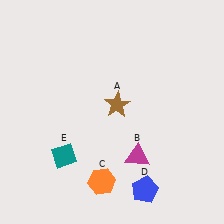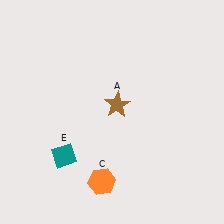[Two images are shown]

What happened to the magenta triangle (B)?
The magenta triangle (B) was removed in Image 2. It was in the bottom-right area of Image 1.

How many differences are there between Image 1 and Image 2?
There are 2 differences between the two images.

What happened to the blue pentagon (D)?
The blue pentagon (D) was removed in Image 2. It was in the bottom-right area of Image 1.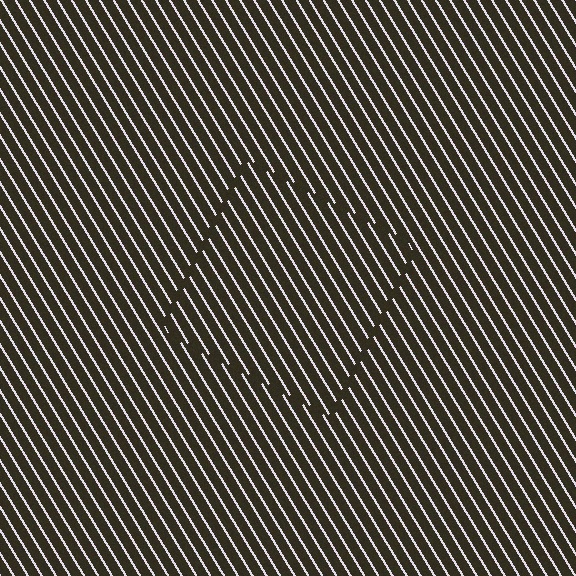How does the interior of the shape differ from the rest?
The interior of the shape contains the same grating, shifted by half a period — the contour is defined by the phase discontinuity where line-ends from the inner and outer gratings abut.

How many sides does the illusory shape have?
4 sides — the line-ends trace a square.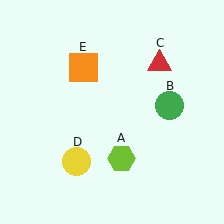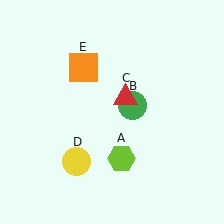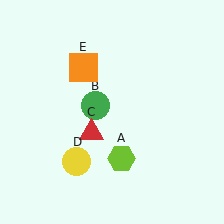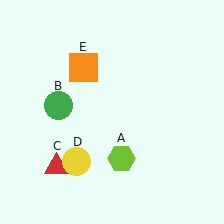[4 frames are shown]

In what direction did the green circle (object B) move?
The green circle (object B) moved left.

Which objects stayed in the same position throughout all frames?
Lime hexagon (object A) and yellow circle (object D) and orange square (object E) remained stationary.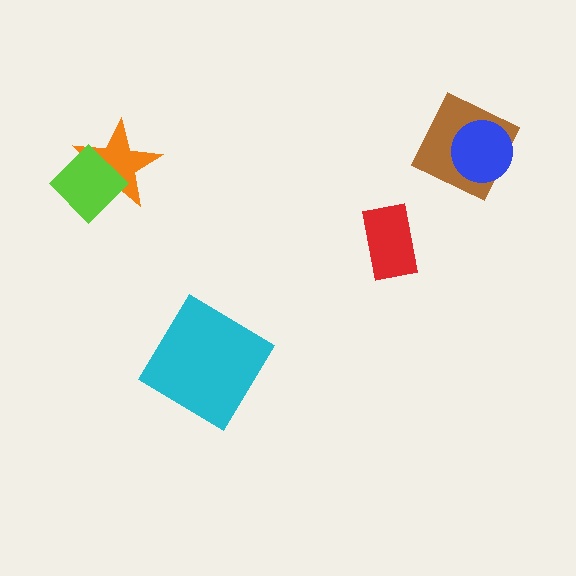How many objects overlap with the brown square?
1 object overlaps with the brown square.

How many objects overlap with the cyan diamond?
0 objects overlap with the cyan diamond.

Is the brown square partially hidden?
Yes, it is partially covered by another shape.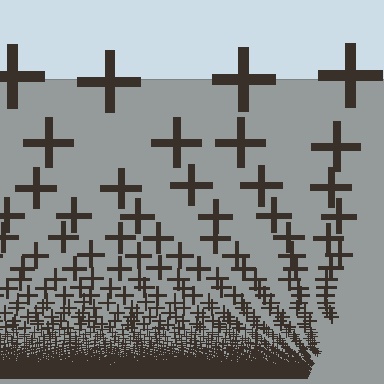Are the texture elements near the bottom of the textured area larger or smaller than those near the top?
Smaller. The gradient is inverted — elements near the bottom are smaller and denser.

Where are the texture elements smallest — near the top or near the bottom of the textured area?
Near the bottom.